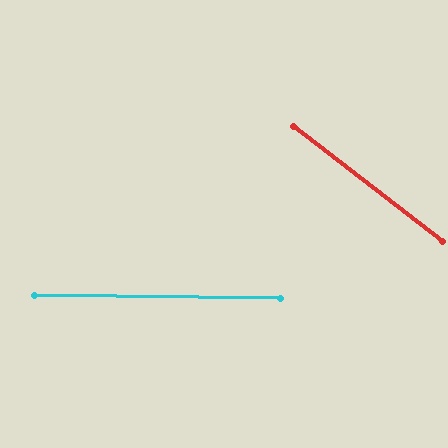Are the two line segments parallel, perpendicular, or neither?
Neither parallel nor perpendicular — they differ by about 37°.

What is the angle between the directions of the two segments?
Approximately 37 degrees.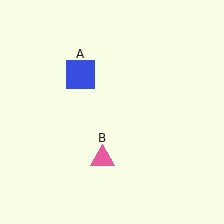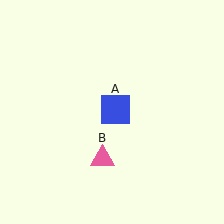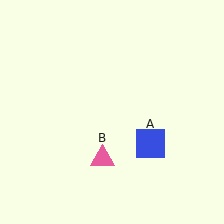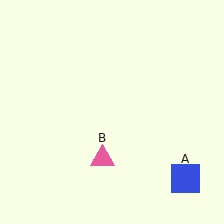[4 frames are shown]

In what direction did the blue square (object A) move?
The blue square (object A) moved down and to the right.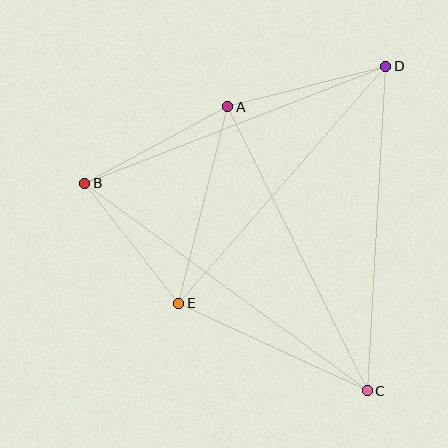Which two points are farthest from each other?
Points B and C are farthest from each other.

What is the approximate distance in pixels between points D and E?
The distance between D and E is approximately 315 pixels.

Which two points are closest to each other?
Points B and E are closest to each other.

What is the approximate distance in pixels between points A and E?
The distance between A and E is approximately 203 pixels.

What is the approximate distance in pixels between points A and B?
The distance between A and B is approximately 162 pixels.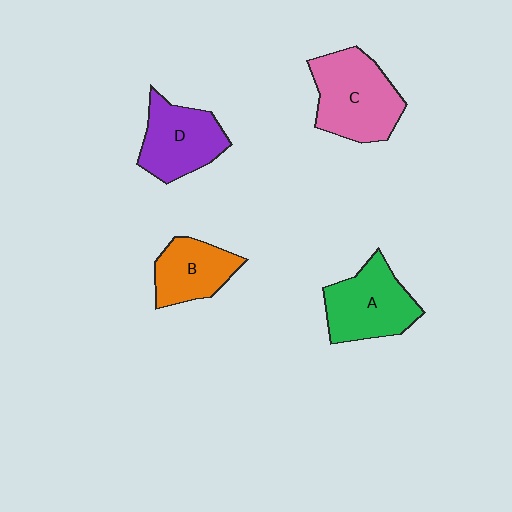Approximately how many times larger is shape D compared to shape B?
Approximately 1.2 times.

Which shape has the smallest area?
Shape B (orange).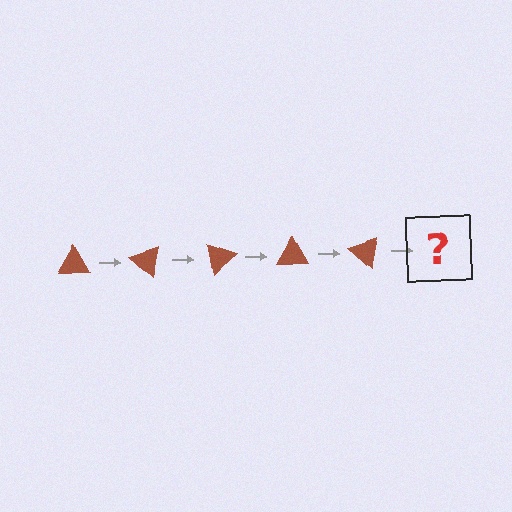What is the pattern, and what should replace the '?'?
The pattern is that the triangle rotates 40 degrees each step. The '?' should be a brown triangle rotated 200 degrees.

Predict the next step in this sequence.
The next step is a brown triangle rotated 200 degrees.